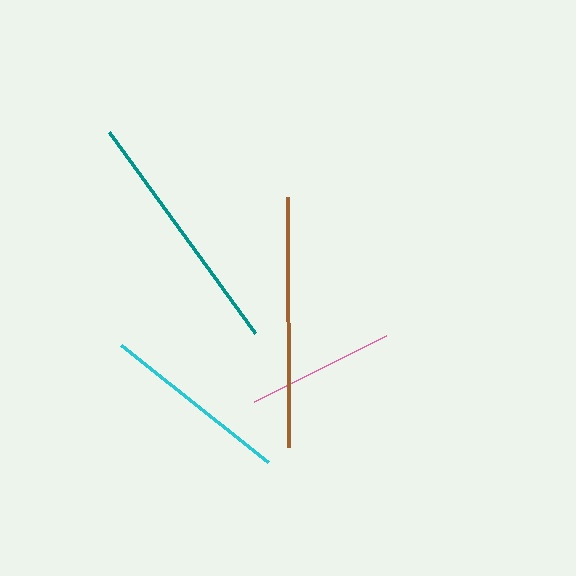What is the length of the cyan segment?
The cyan segment is approximately 188 pixels long.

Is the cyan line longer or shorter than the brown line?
The brown line is longer than the cyan line.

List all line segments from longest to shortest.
From longest to shortest: brown, teal, cyan, pink.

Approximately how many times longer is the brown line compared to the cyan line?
The brown line is approximately 1.3 times the length of the cyan line.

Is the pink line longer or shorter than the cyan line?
The cyan line is longer than the pink line.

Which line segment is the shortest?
The pink line is the shortest at approximately 148 pixels.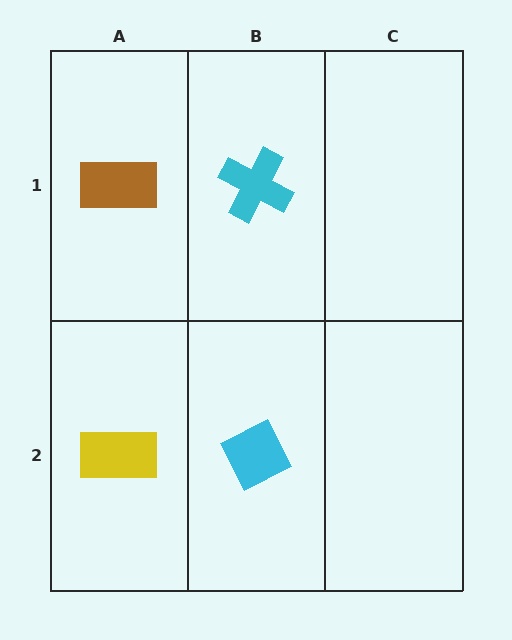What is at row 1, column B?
A cyan cross.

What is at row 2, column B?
A cyan diamond.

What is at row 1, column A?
A brown rectangle.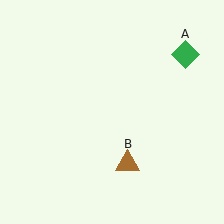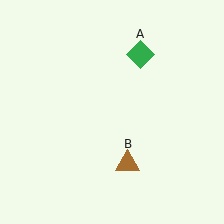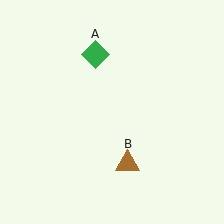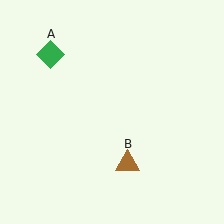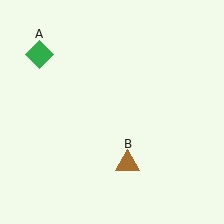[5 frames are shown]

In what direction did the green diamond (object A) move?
The green diamond (object A) moved left.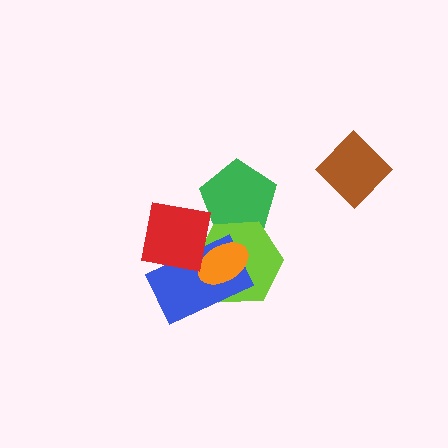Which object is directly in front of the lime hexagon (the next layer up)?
The blue rectangle is directly in front of the lime hexagon.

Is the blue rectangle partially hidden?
Yes, it is partially covered by another shape.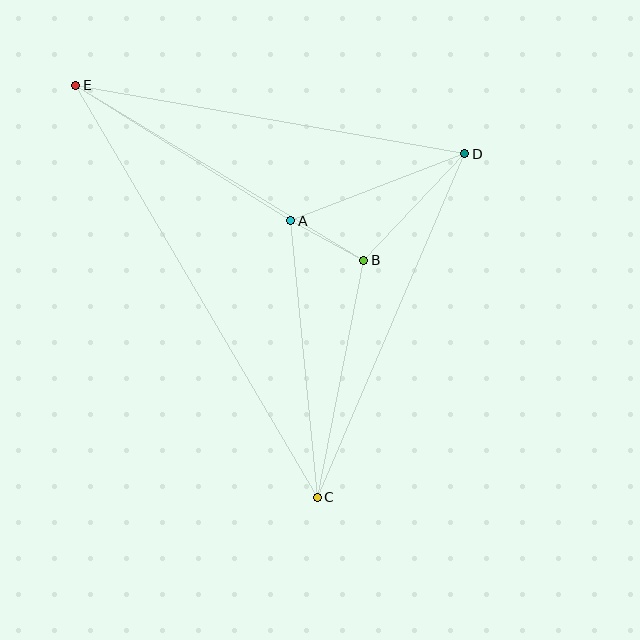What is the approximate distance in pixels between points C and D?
The distance between C and D is approximately 374 pixels.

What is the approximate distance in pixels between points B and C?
The distance between B and C is approximately 241 pixels.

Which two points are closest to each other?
Points A and B are closest to each other.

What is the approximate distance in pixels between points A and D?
The distance between A and D is approximately 186 pixels.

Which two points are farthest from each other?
Points C and E are farthest from each other.